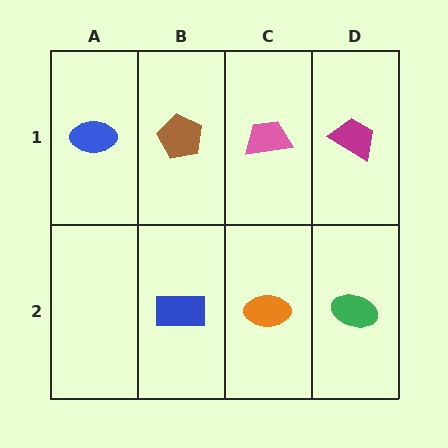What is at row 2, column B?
A blue rectangle.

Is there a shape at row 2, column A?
No, that cell is empty.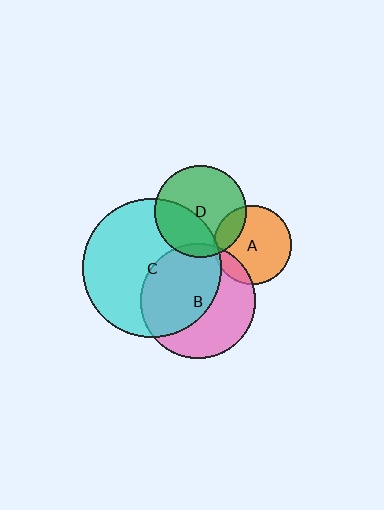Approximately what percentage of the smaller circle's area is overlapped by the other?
Approximately 20%.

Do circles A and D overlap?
Yes.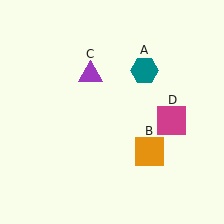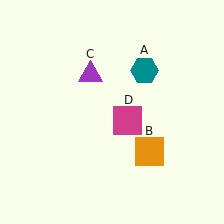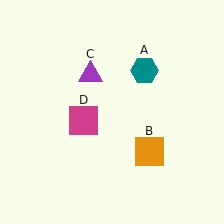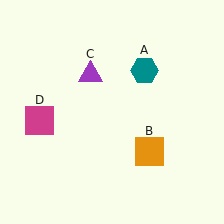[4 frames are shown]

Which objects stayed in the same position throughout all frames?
Teal hexagon (object A) and orange square (object B) and purple triangle (object C) remained stationary.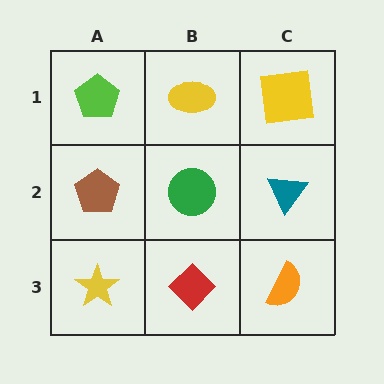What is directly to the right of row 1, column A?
A yellow ellipse.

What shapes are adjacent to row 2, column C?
A yellow square (row 1, column C), an orange semicircle (row 3, column C), a green circle (row 2, column B).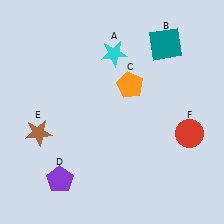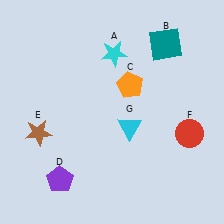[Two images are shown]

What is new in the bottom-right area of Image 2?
A cyan triangle (G) was added in the bottom-right area of Image 2.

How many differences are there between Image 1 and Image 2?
There is 1 difference between the two images.